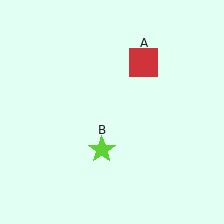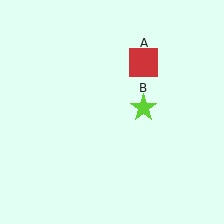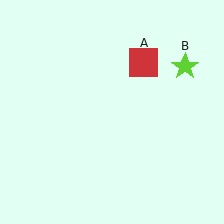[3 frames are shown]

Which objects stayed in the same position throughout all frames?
Red square (object A) remained stationary.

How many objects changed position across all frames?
1 object changed position: lime star (object B).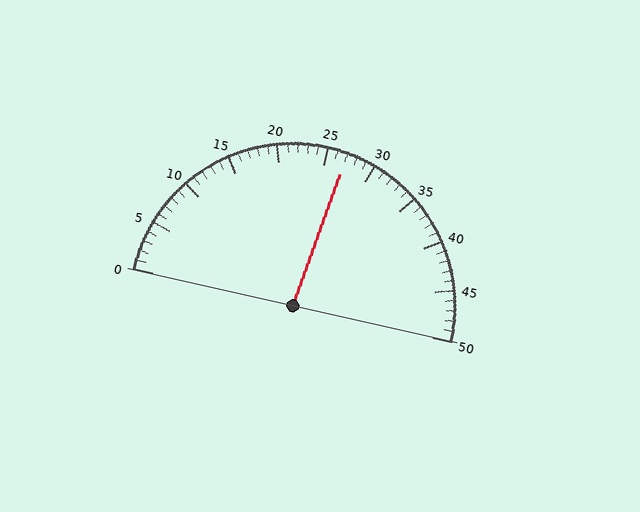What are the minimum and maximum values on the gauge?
The gauge ranges from 0 to 50.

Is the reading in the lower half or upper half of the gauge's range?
The reading is in the upper half of the range (0 to 50).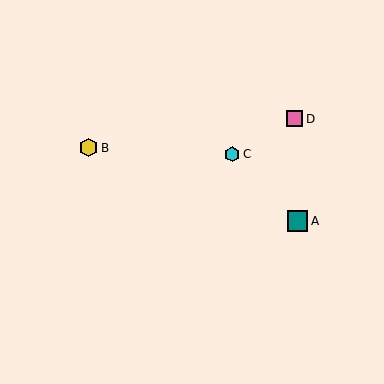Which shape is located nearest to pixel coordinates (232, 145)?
The cyan hexagon (labeled C) at (232, 154) is nearest to that location.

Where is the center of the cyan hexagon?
The center of the cyan hexagon is at (232, 154).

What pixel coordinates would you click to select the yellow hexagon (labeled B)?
Click at (89, 148) to select the yellow hexagon B.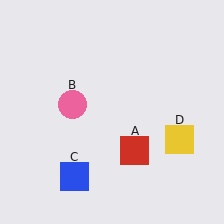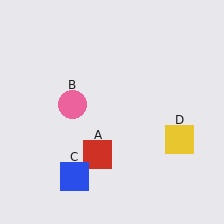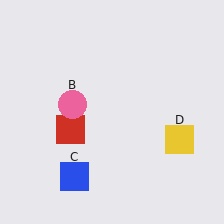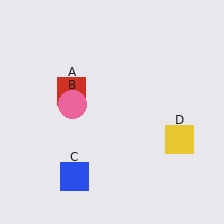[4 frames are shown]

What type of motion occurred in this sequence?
The red square (object A) rotated clockwise around the center of the scene.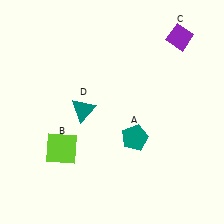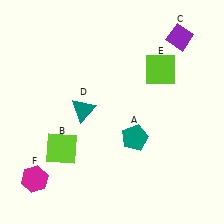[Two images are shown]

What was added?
A lime square (E), a magenta hexagon (F) were added in Image 2.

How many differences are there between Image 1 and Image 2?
There are 2 differences between the two images.